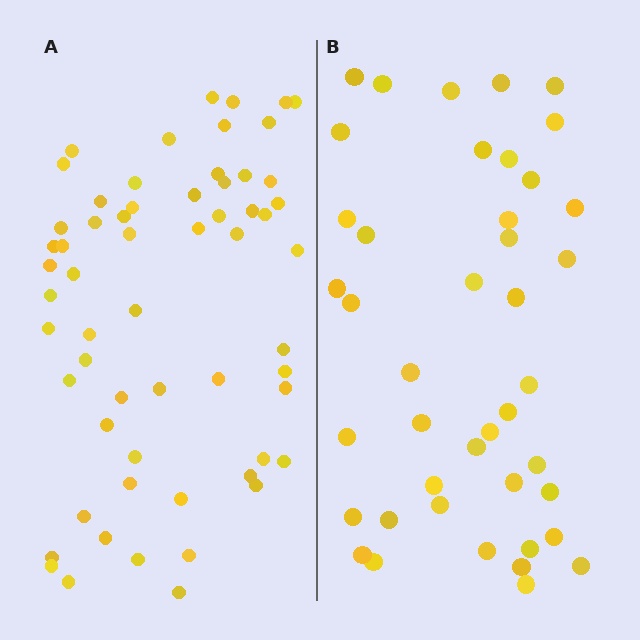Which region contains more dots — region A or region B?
Region A (the left region) has more dots.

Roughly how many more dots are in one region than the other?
Region A has approximately 20 more dots than region B.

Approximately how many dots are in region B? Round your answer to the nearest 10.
About 40 dots. (The exact count is 42, which rounds to 40.)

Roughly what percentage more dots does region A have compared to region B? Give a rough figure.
About 45% more.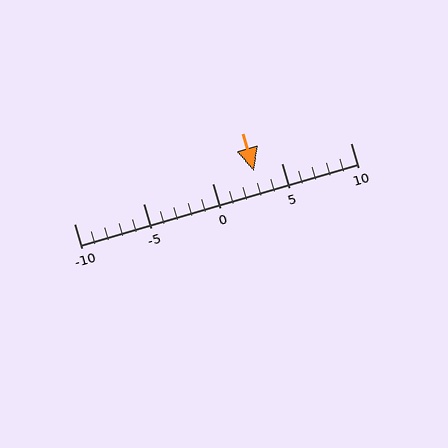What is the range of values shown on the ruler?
The ruler shows values from -10 to 10.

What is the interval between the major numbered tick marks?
The major tick marks are spaced 5 units apart.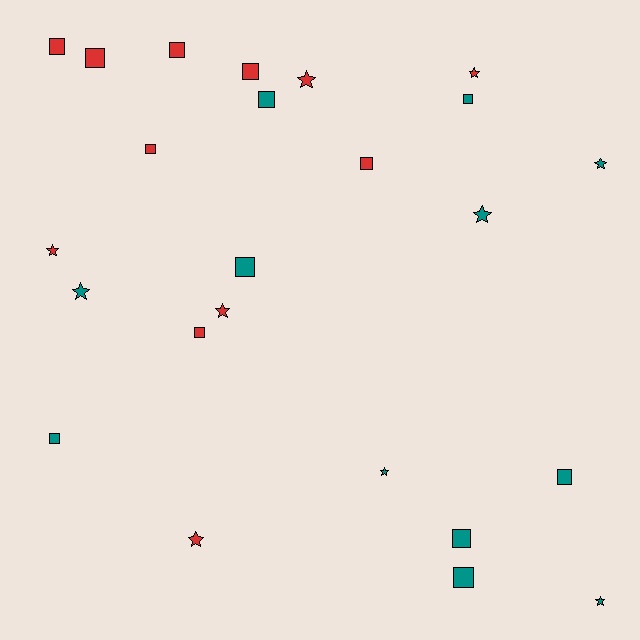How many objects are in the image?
There are 24 objects.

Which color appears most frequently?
Red, with 12 objects.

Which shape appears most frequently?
Square, with 14 objects.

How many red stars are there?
There are 5 red stars.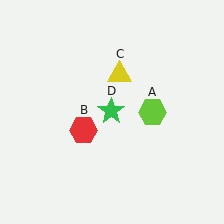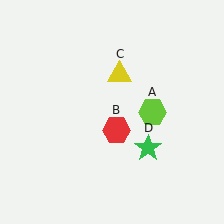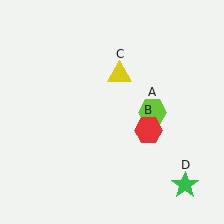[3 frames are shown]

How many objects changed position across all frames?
2 objects changed position: red hexagon (object B), green star (object D).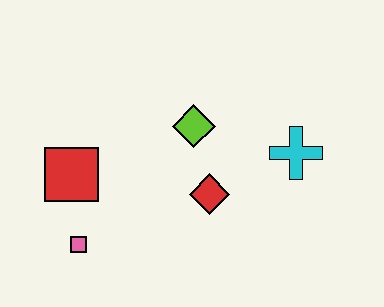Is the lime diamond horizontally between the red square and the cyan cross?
Yes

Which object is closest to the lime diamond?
The red diamond is closest to the lime diamond.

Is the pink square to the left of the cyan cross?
Yes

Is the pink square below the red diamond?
Yes